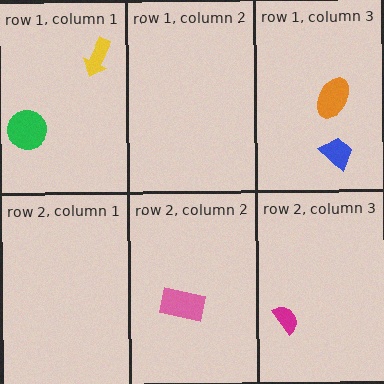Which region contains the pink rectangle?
The row 2, column 2 region.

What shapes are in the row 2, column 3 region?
The magenta semicircle.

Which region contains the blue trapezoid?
The row 1, column 3 region.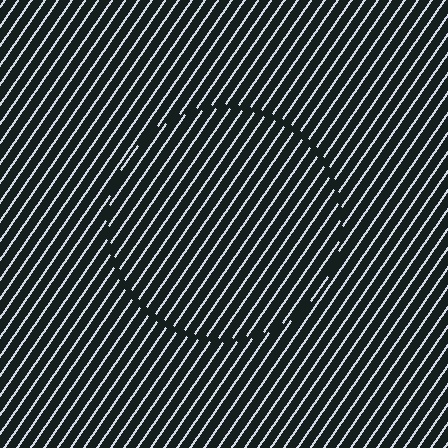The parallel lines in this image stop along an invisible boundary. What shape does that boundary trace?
An illusory circle. The interior of the shape contains the same grating, shifted by half a period — the contour is defined by the phase discontinuity where line-ends from the inner and outer gratings abut.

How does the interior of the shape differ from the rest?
The interior of the shape contains the same grating, shifted by half a period — the contour is defined by the phase discontinuity where line-ends from the inner and outer gratings abut.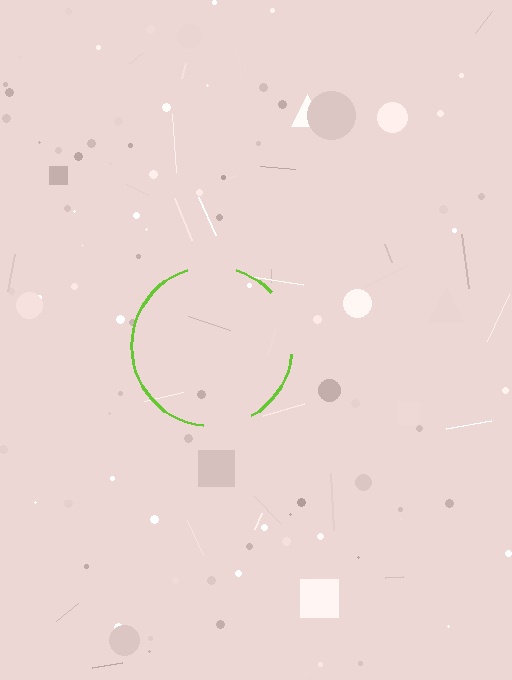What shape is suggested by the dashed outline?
The dashed outline suggests a circle.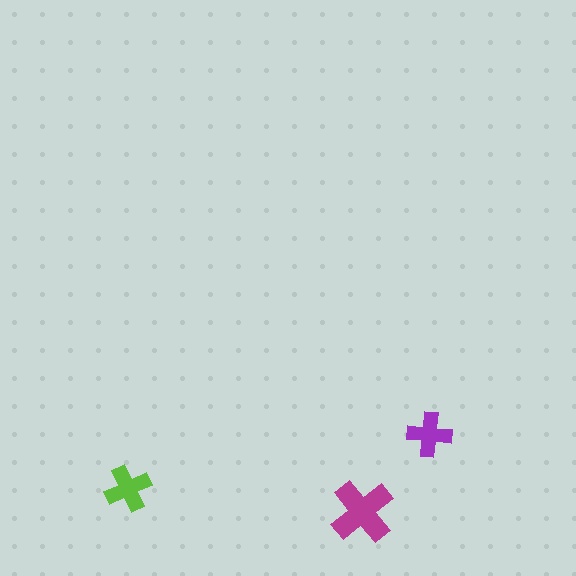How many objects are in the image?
There are 3 objects in the image.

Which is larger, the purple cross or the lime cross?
The lime one.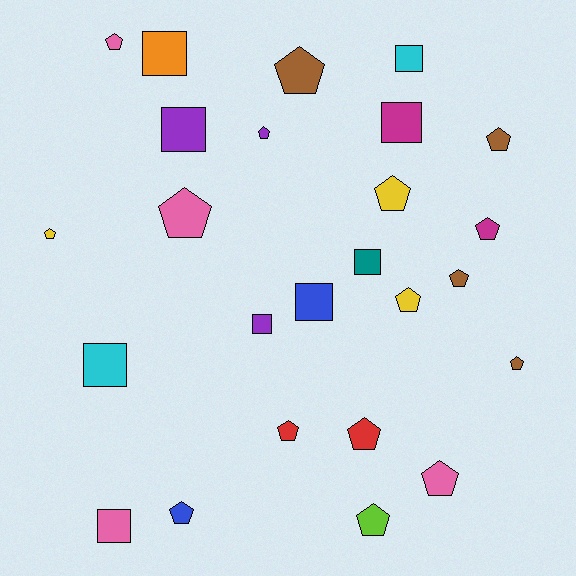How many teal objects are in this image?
There is 1 teal object.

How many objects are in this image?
There are 25 objects.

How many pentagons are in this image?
There are 16 pentagons.